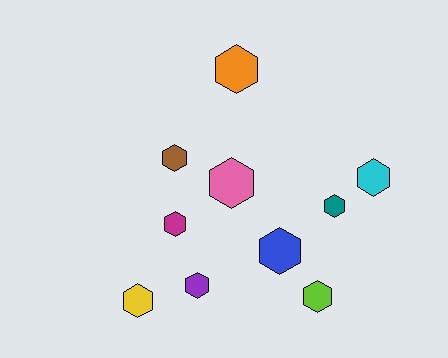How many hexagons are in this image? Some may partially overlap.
There are 10 hexagons.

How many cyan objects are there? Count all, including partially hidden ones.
There is 1 cyan object.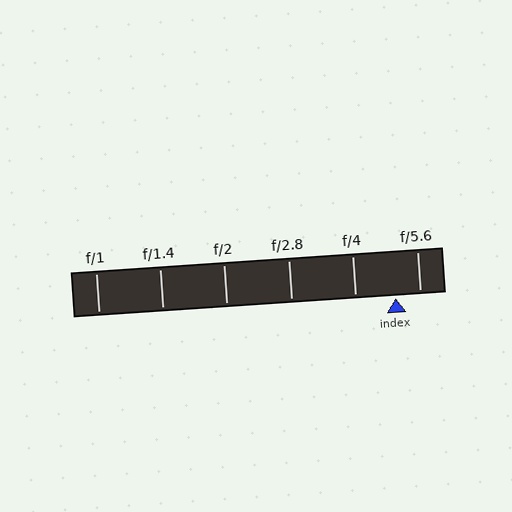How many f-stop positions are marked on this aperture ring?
There are 6 f-stop positions marked.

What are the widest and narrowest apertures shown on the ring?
The widest aperture shown is f/1 and the narrowest is f/5.6.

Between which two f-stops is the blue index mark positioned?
The index mark is between f/4 and f/5.6.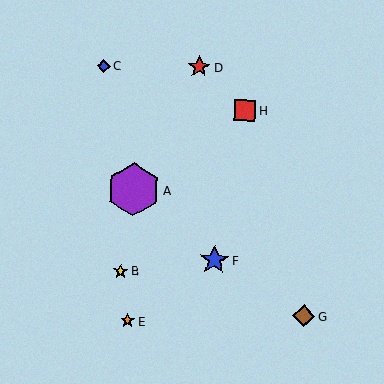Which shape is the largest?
The purple hexagon (labeled A) is the largest.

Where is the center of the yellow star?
The center of the yellow star is at (121, 271).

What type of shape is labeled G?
Shape G is a brown diamond.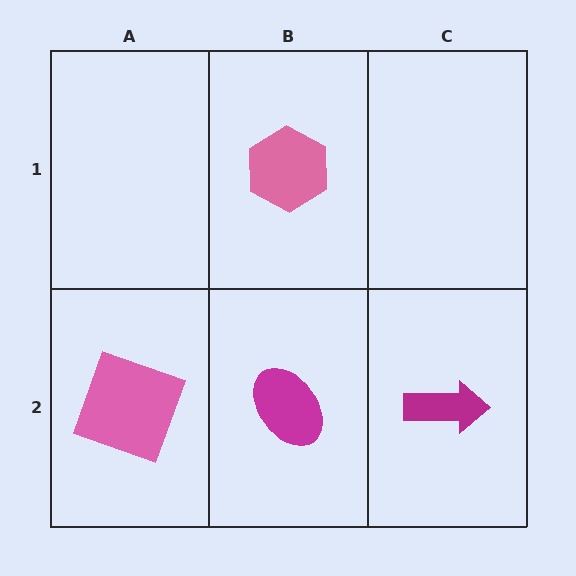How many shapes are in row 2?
3 shapes.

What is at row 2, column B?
A magenta ellipse.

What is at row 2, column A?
A pink square.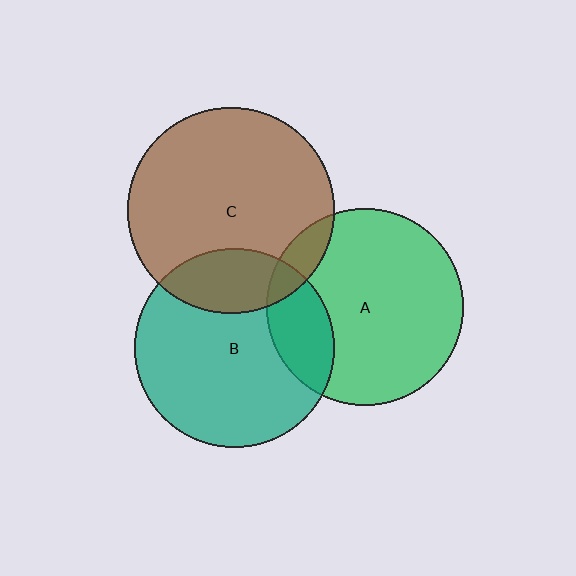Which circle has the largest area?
Circle C (brown).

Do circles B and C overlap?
Yes.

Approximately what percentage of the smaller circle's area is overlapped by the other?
Approximately 20%.